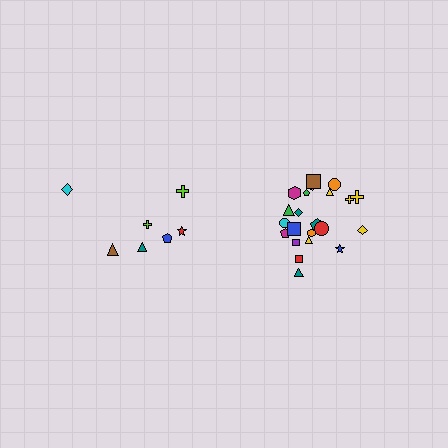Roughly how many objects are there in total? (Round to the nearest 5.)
Roughly 30 objects in total.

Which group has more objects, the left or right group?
The right group.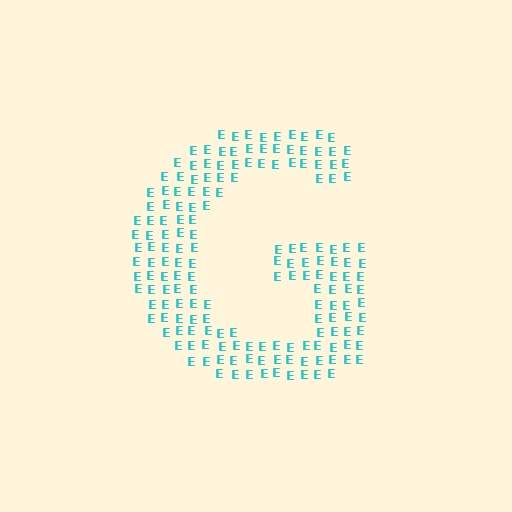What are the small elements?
The small elements are letter E's.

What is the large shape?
The large shape is the letter G.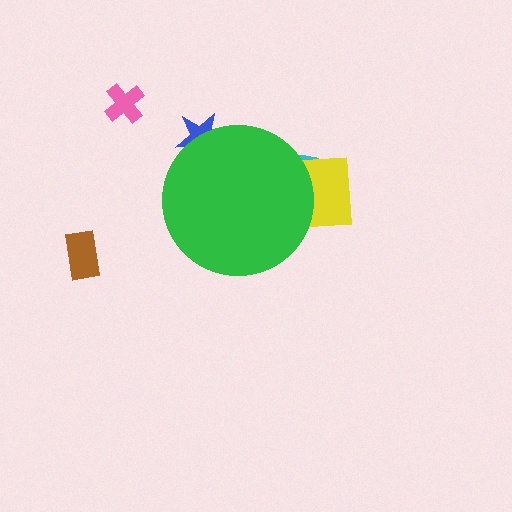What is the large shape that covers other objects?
A green circle.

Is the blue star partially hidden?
Yes, the blue star is partially hidden behind the green circle.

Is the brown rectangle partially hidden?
No, the brown rectangle is fully visible.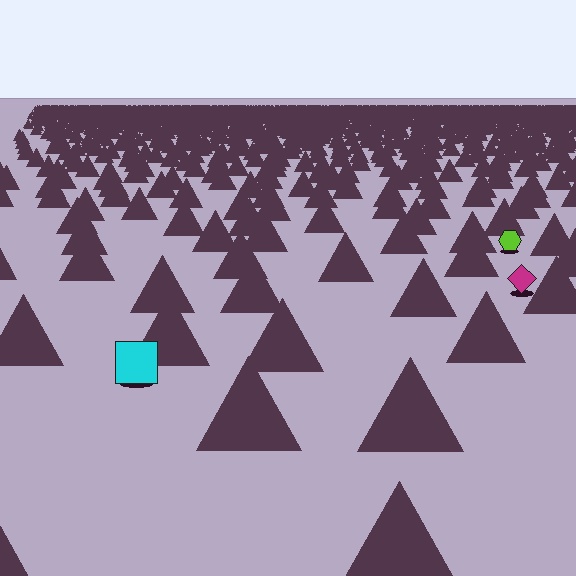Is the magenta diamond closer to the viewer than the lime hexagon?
Yes. The magenta diamond is closer — you can tell from the texture gradient: the ground texture is coarser near it.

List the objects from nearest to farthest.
From nearest to farthest: the cyan square, the magenta diamond, the lime hexagon.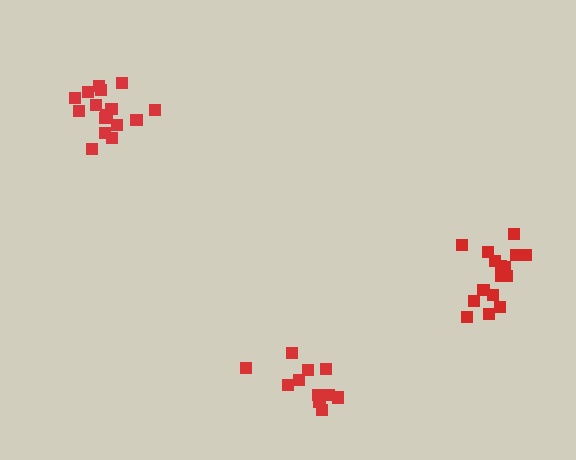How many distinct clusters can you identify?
There are 3 distinct clusters.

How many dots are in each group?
Group 1: 16 dots, Group 2: 16 dots, Group 3: 11 dots (43 total).